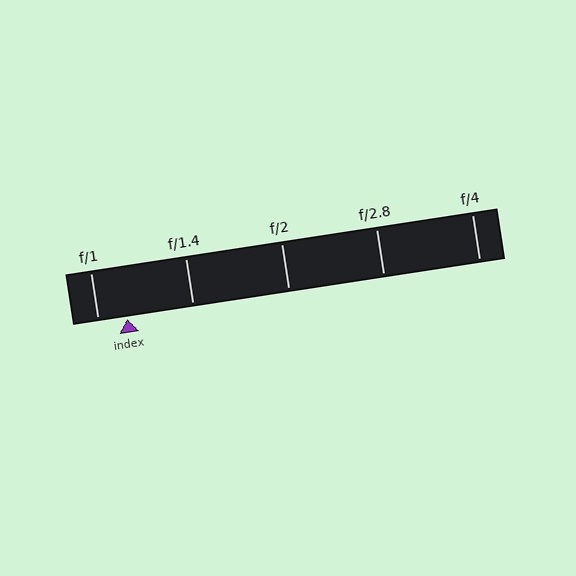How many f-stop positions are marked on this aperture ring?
There are 5 f-stop positions marked.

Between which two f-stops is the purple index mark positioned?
The index mark is between f/1 and f/1.4.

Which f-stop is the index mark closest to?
The index mark is closest to f/1.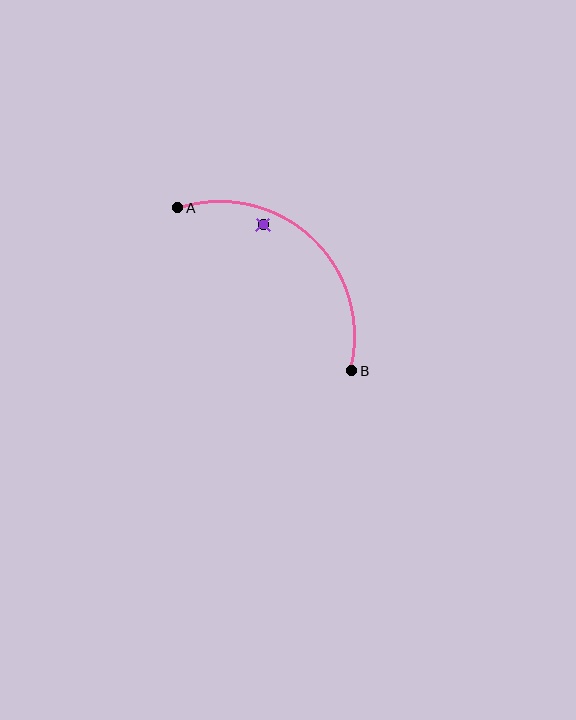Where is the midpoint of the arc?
The arc midpoint is the point on the curve farthest from the straight line joining A and B. It sits above and to the right of that line.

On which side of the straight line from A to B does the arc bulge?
The arc bulges above and to the right of the straight line connecting A and B.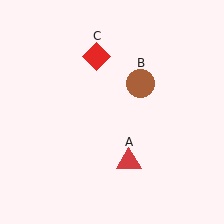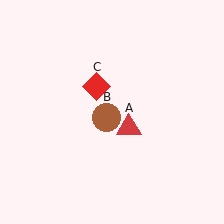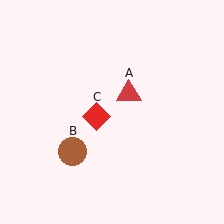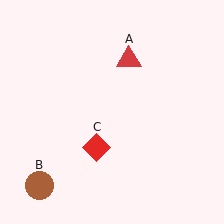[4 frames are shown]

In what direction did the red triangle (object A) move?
The red triangle (object A) moved up.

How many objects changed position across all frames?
3 objects changed position: red triangle (object A), brown circle (object B), red diamond (object C).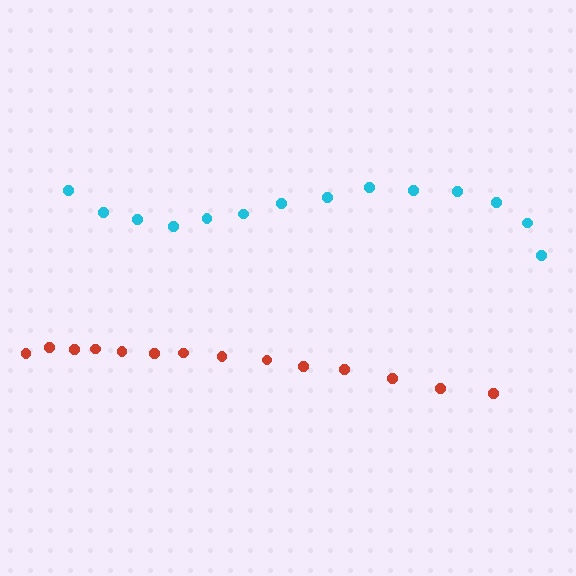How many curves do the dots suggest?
There are 2 distinct paths.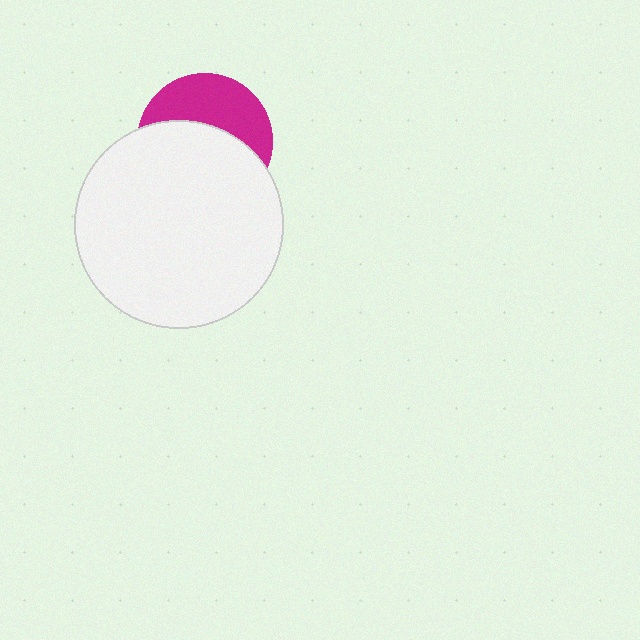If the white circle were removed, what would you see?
You would see the complete magenta circle.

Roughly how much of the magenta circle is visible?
A small part of it is visible (roughly 41%).